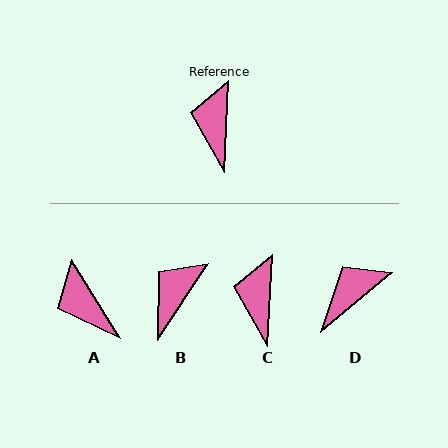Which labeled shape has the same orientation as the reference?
C.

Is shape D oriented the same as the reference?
No, it is off by about 47 degrees.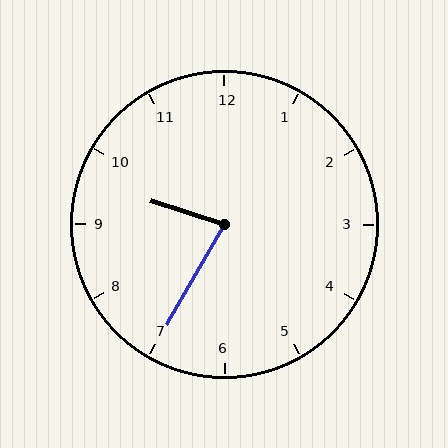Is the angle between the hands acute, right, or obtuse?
It is acute.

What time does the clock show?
9:35.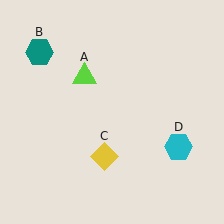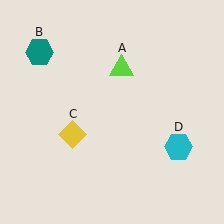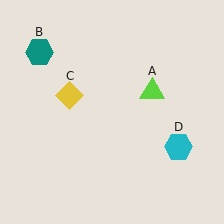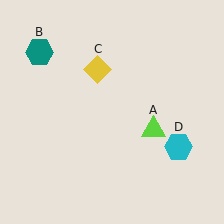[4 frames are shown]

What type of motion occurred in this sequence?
The lime triangle (object A), yellow diamond (object C) rotated clockwise around the center of the scene.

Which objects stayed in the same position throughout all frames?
Teal hexagon (object B) and cyan hexagon (object D) remained stationary.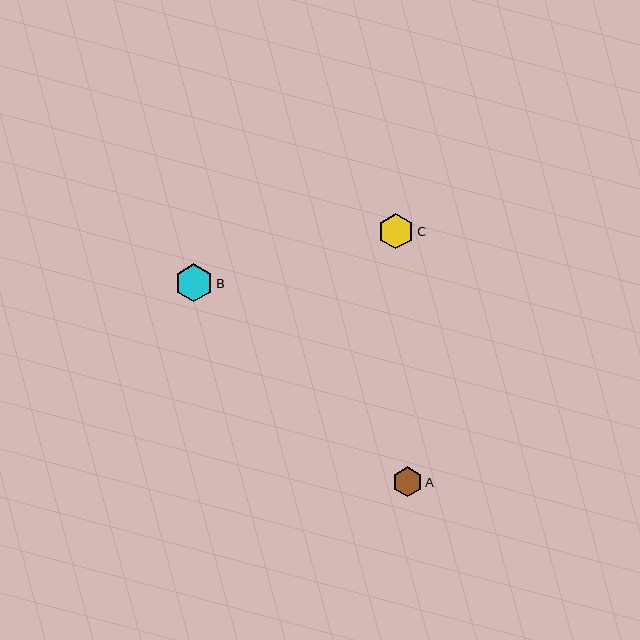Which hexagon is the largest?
Hexagon B is the largest with a size of approximately 39 pixels.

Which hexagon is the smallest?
Hexagon A is the smallest with a size of approximately 30 pixels.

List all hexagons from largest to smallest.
From largest to smallest: B, C, A.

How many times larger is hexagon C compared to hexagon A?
Hexagon C is approximately 1.2 times the size of hexagon A.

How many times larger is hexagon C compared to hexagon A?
Hexagon C is approximately 1.2 times the size of hexagon A.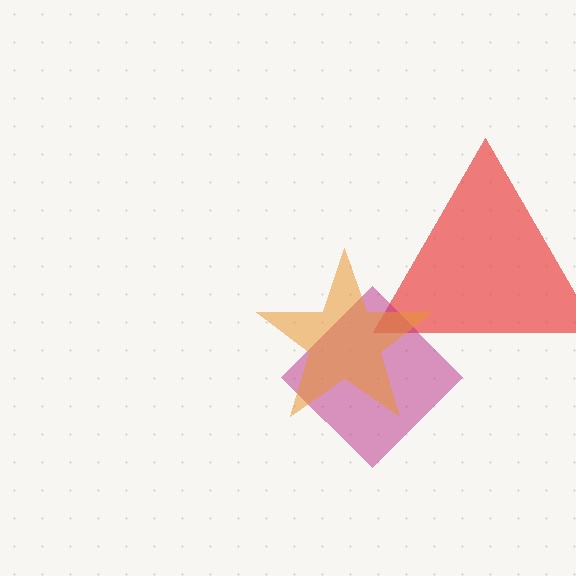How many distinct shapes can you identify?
There are 3 distinct shapes: a red triangle, a magenta diamond, an orange star.